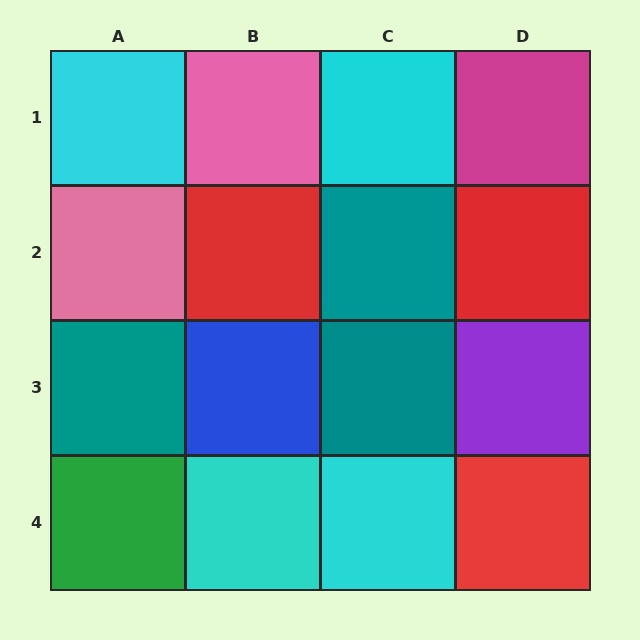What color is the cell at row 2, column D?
Red.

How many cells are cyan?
4 cells are cyan.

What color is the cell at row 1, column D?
Magenta.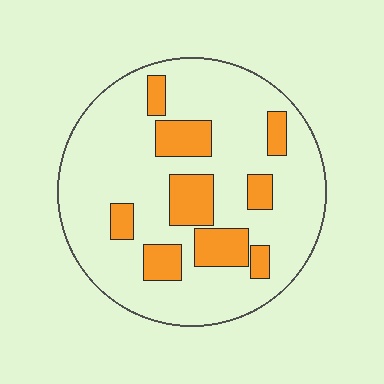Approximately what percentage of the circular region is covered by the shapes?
Approximately 20%.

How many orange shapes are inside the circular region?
9.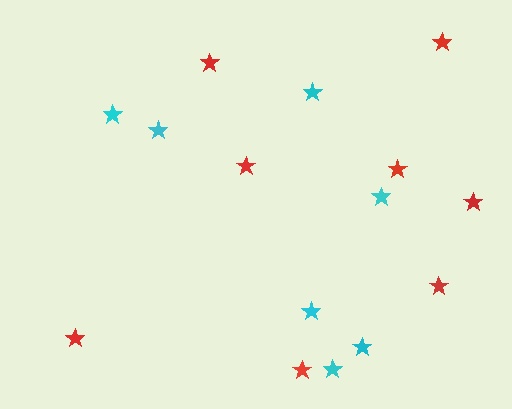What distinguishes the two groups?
There are 2 groups: one group of red stars (8) and one group of cyan stars (7).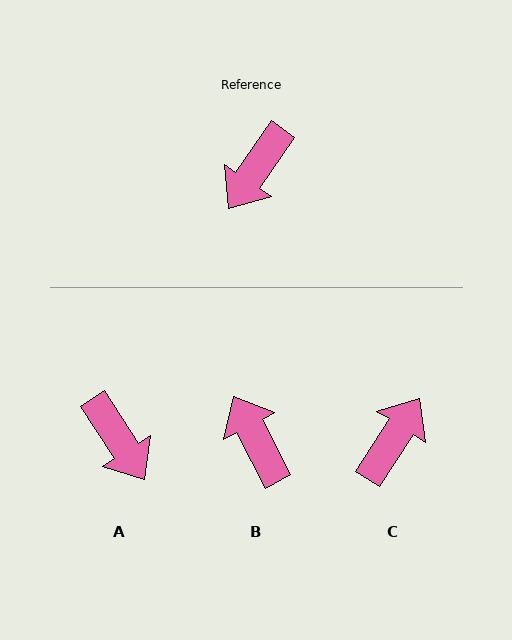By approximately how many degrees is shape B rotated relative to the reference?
Approximately 118 degrees clockwise.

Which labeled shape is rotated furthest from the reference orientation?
C, about 179 degrees away.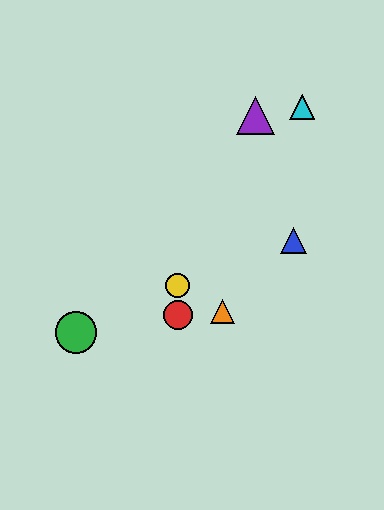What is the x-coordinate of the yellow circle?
The yellow circle is at x≈178.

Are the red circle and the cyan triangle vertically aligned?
No, the red circle is at x≈178 and the cyan triangle is at x≈302.